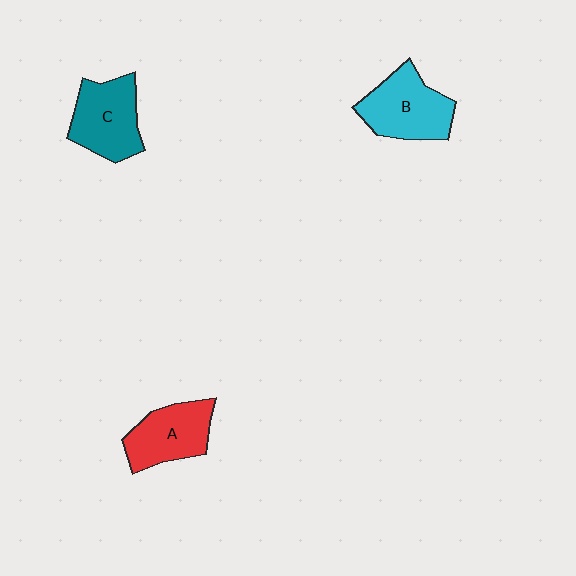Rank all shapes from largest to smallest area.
From largest to smallest: B (cyan), C (teal), A (red).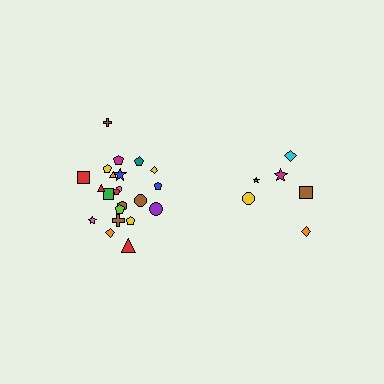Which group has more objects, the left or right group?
The left group.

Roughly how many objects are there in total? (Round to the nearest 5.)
Roughly 30 objects in total.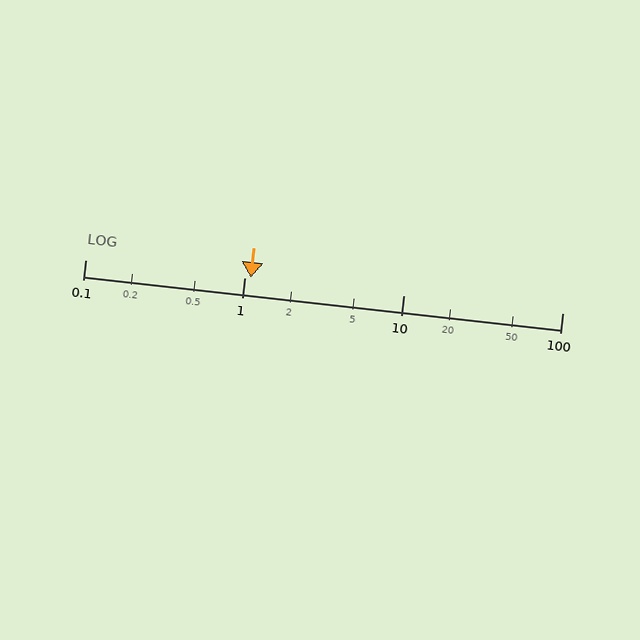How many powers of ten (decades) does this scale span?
The scale spans 3 decades, from 0.1 to 100.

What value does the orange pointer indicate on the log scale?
The pointer indicates approximately 1.1.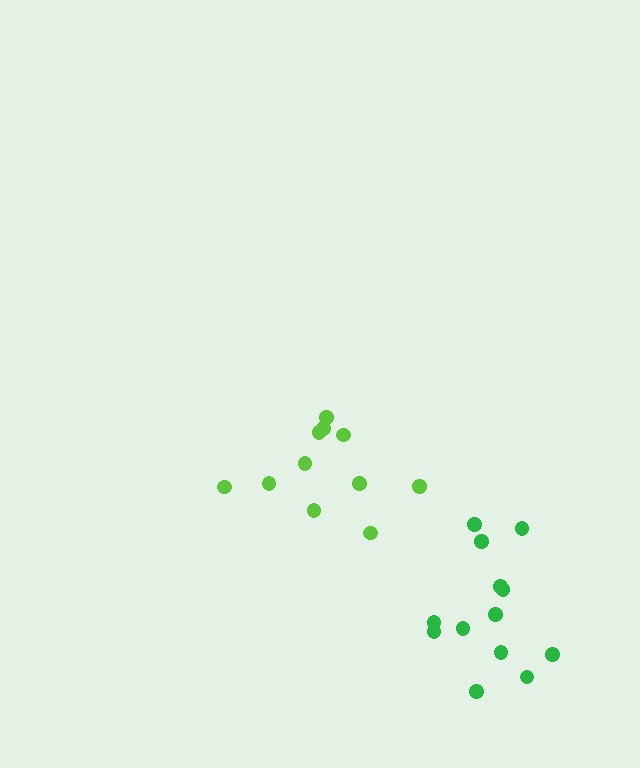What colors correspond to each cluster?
The clusters are colored: green, lime.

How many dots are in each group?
Group 1: 13 dots, Group 2: 11 dots (24 total).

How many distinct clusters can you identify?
There are 2 distinct clusters.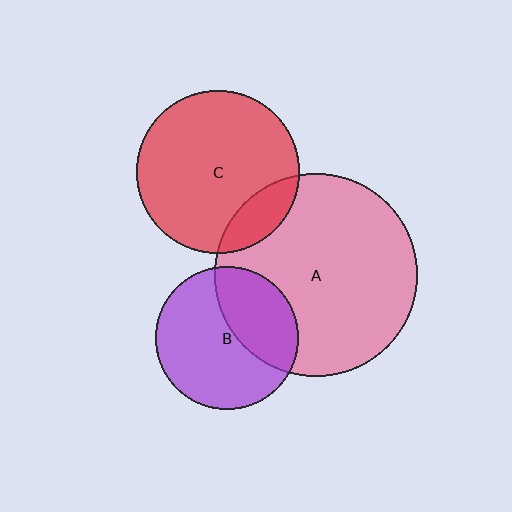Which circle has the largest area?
Circle A (pink).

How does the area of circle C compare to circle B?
Approximately 1.3 times.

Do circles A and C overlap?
Yes.